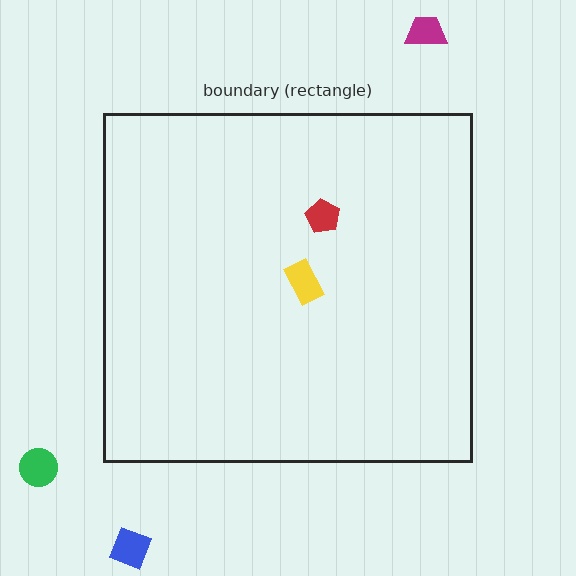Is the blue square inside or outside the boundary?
Outside.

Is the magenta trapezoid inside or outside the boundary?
Outside.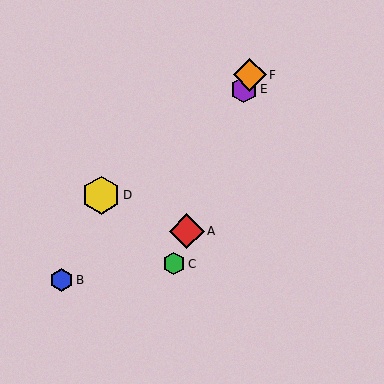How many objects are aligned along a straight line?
4 objects (A, C, E, F) are aligned along a straight line.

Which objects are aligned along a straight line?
Objects A, C, E, F are aligned along a straight line.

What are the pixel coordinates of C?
Object C is at (174, 264).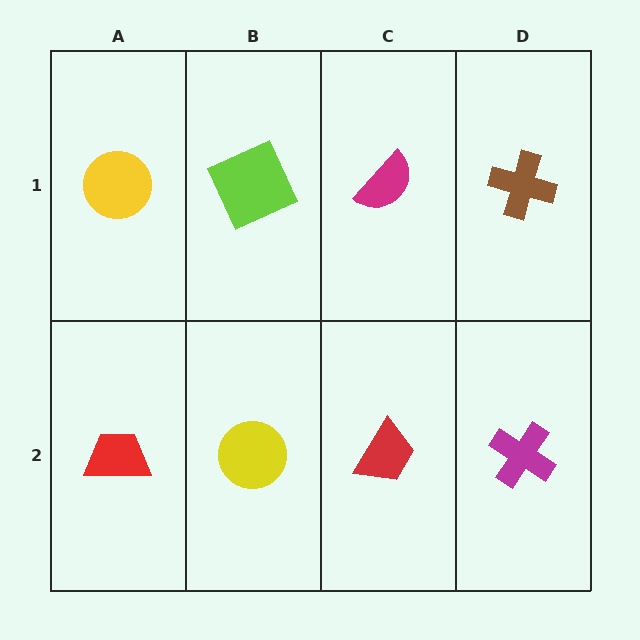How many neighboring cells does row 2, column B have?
3.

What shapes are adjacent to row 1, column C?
A red trapezoid (row 2, column C), a lime square (row 1, column B), a brown cross (row 1, column D).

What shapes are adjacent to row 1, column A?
A red trapezoid (row 2, column A), a lime square (row 1, column B).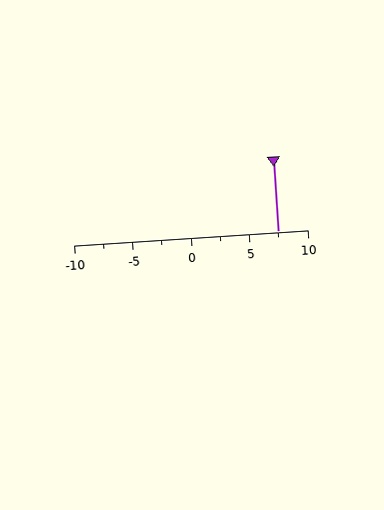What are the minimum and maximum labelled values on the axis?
The axis runs from -10 to 10.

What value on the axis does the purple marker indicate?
The marker indicates approximately 7.5.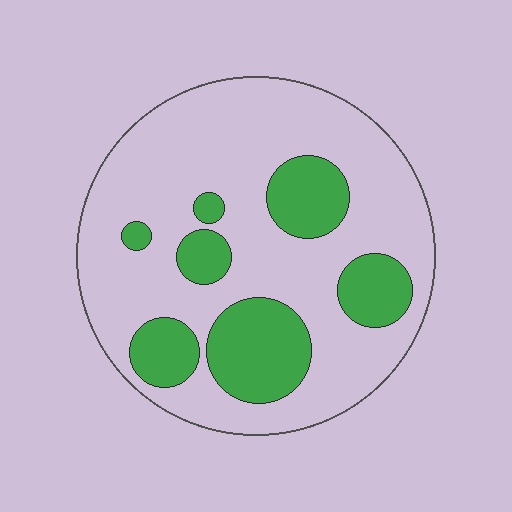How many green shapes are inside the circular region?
7.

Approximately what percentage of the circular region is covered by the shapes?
Approximately 25%.